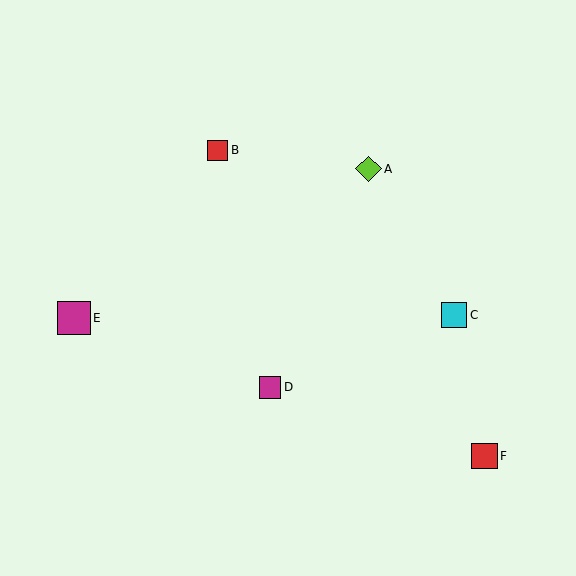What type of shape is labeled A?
Shape A is a lime diamond.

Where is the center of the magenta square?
The center of the magenta square is at (270, 387).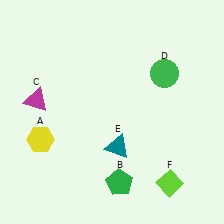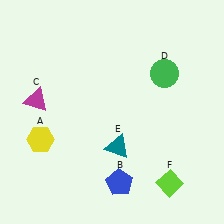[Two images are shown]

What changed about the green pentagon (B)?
In Image 1, B is green. In Image 2, it changed to blue.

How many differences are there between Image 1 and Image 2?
There is 1 difference between the two images.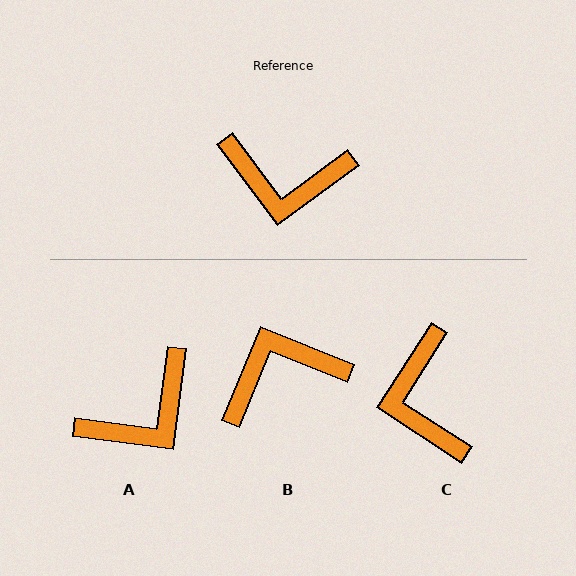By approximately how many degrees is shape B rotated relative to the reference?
Approximately 149 degrees clockwise.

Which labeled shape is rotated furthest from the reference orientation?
B, about 149 degrees away.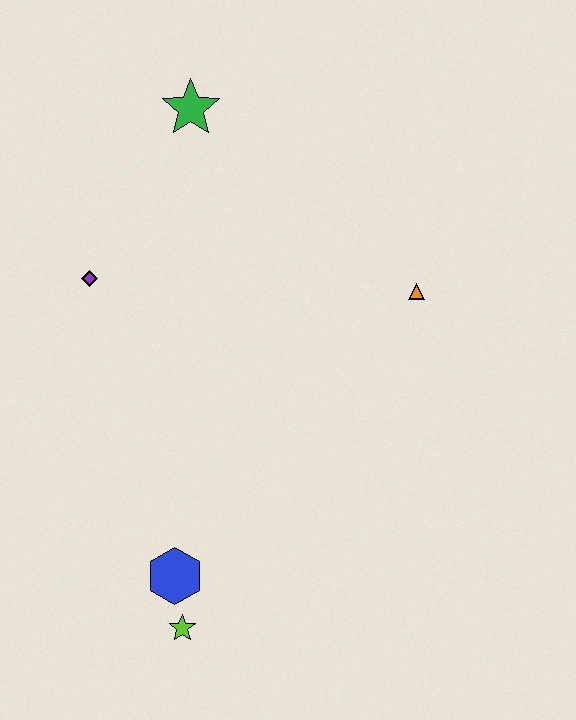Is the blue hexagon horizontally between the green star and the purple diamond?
Yes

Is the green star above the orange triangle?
Yes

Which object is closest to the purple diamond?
The green star is closest to the purple diamond.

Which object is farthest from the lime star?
The green star is farthest from the lime star.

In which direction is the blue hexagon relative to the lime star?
The blue hexagon is above the lime star.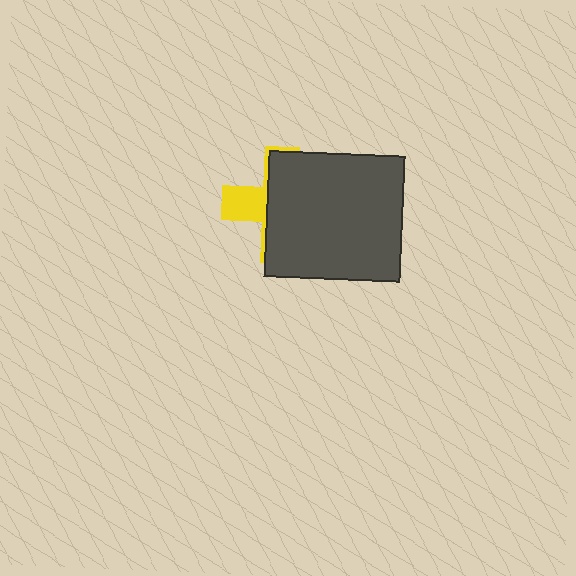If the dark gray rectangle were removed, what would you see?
You would see the complete yellow cross.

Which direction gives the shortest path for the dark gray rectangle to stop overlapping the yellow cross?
Moving right gives the shortest separation.